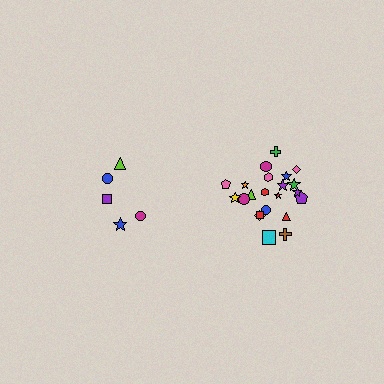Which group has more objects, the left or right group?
The right group.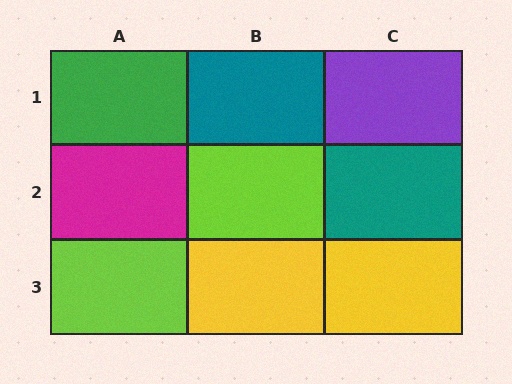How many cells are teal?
2 cells are teal.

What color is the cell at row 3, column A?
Lime.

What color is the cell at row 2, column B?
Lime.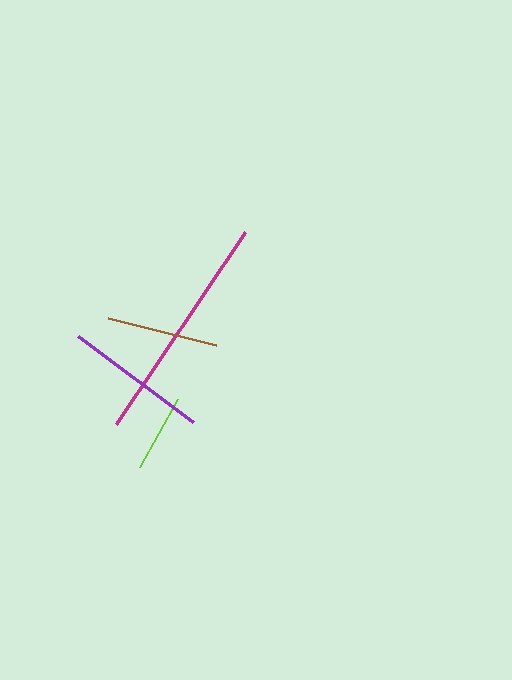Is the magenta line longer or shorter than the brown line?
The magenta line is longer than the brown line.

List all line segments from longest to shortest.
From longest to shortest: magenta, purple, brown, lime.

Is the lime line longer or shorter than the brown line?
The brown line is longer than the lime line.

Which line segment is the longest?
The magenta line is the longest at approximately 231 pixels.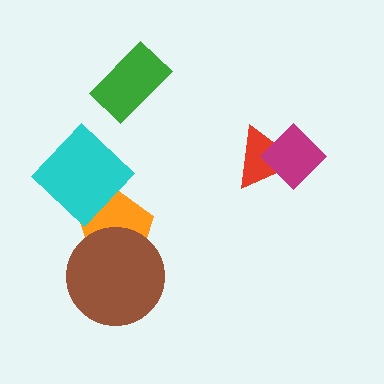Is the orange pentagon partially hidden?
Yes, it is partially covered by another shape.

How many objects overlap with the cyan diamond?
1 object overlaps with the cyan diamond.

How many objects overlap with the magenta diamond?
1 object overlaps with the magenta diamond.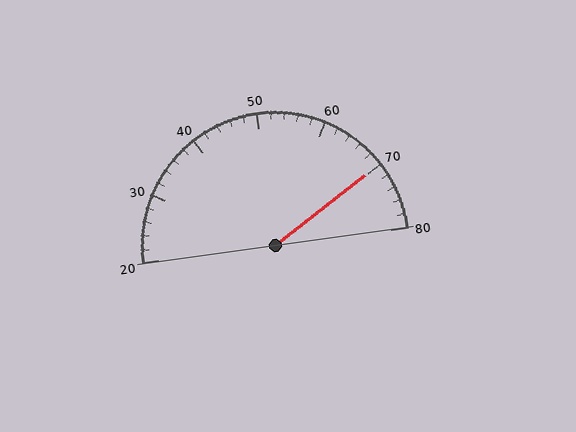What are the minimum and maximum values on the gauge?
The gauge ranges from 20 to 80.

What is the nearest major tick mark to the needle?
The nearest major tick mark is 70.